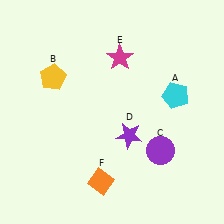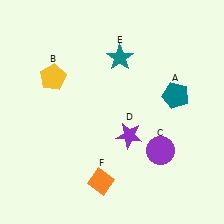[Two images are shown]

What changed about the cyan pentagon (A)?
In Image 1, A is cyan. In Image 2, it changed to teal.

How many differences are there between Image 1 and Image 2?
There are 2 differences between the two images.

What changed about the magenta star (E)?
In Image 1, E is magenta. In Image 2, it changed to teal.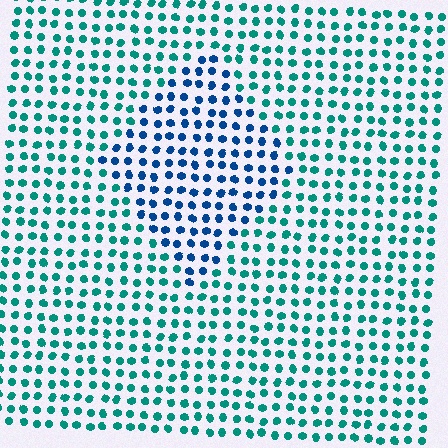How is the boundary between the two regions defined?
The boundary is defined purely by a slight shift in hue (about 41 degrees). Spacing, size, and orientation are identical on both sides.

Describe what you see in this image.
The image is filled with small teal elements in a uniform arrangement. A diamond-shaped region is visible where the elements are tinted to a slightly different hue, forming a subtle color boundary.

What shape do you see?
I see a diamond.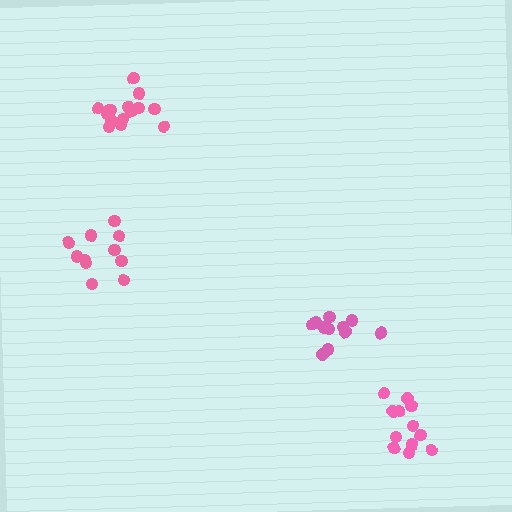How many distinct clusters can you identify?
There are 4 distinct clusters.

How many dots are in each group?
Group 1: 15 dots, Group 2: 11 dots, Group 3: 12 dots, Group 4: 11 dots (49 total).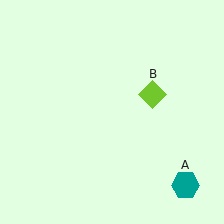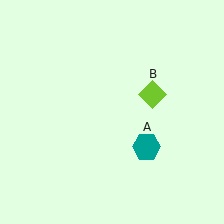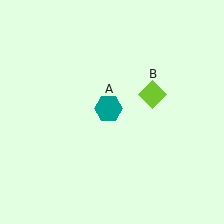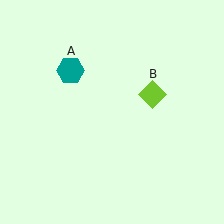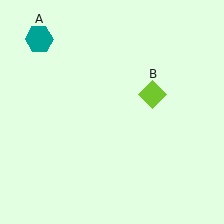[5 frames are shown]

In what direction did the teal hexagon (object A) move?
The teal hexagon (object A) moved up and to the left.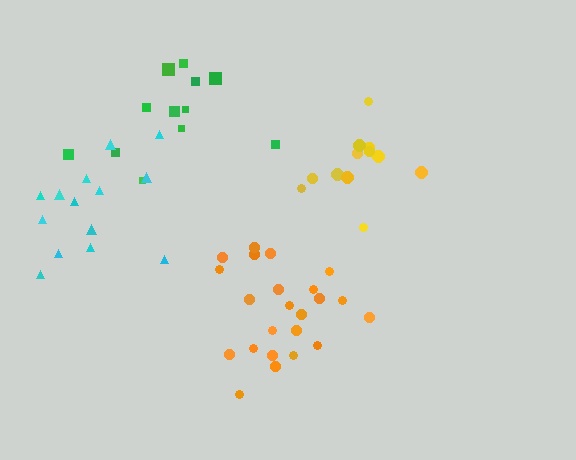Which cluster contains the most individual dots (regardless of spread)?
Orange (23).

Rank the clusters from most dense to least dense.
orange, yellow, green, cyan.